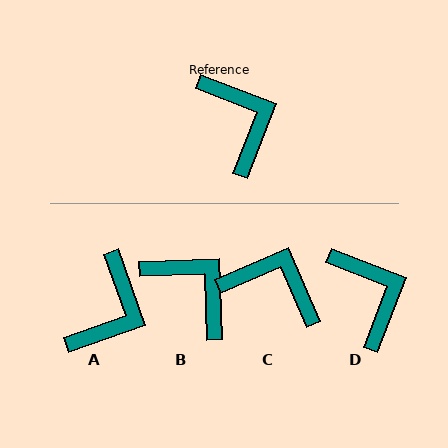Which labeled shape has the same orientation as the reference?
D.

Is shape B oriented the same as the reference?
No, it is off by about 23 degrees.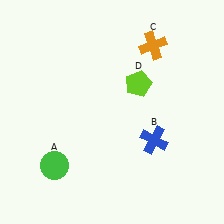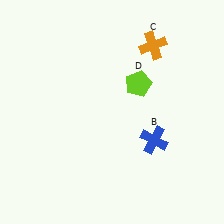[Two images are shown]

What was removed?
The green circle (A) was removed in Image 2.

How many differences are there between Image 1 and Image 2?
There is 1 difference between the two images.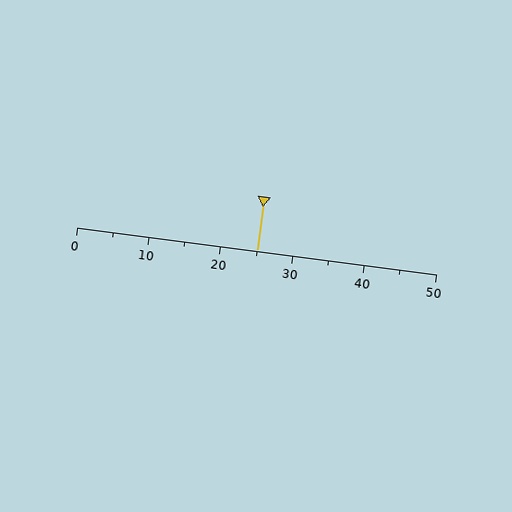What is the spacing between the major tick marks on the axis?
The major ticks are spaced 10 apart.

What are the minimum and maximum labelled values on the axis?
The axis runs from 0 to 50.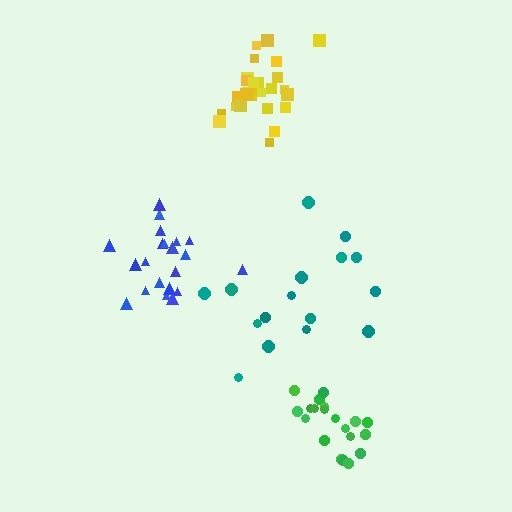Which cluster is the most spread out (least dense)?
Teal.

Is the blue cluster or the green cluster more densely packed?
Green.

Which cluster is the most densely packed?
Green.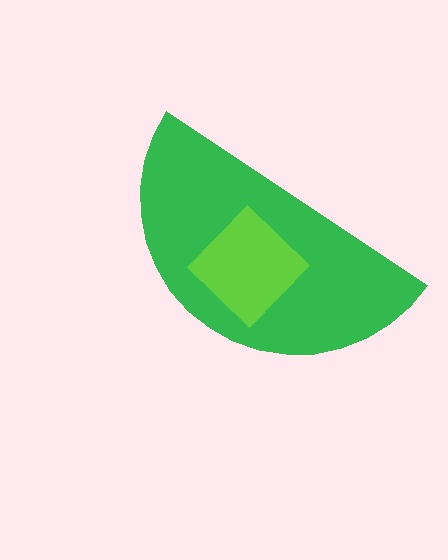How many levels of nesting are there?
2.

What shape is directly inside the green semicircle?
The lime diamond.